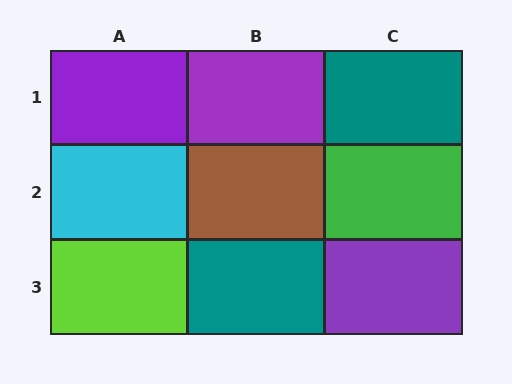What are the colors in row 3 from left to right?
Lime, teal, purple.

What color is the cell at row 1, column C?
Teal.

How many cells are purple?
3 cells are purple.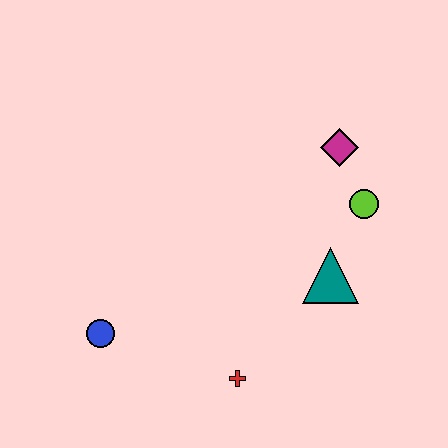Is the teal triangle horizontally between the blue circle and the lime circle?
Yes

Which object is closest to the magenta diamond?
The lime circle is closest to the magenta diamond.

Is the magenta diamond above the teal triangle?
Yes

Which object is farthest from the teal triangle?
The blue circle is farthest from the teal triangle.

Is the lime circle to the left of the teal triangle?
No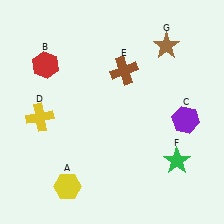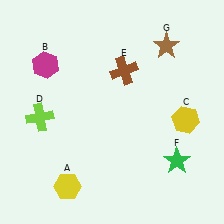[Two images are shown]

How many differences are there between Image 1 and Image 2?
There are 3 differences between the two images.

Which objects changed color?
B changed from red to magenta. C changed from purple to yellow. D changed from yellow to lime.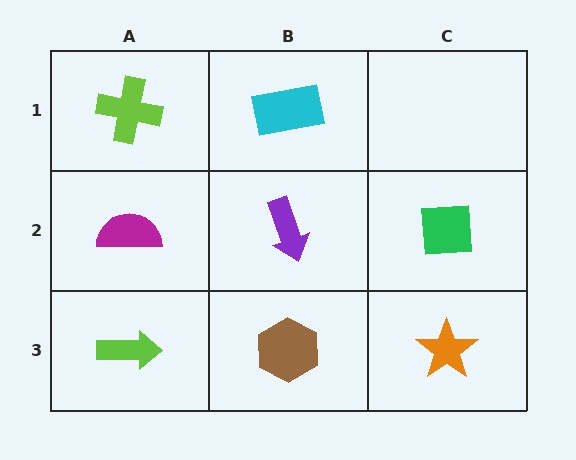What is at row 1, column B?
A cyan rectangle.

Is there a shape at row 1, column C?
No, that cell is empty.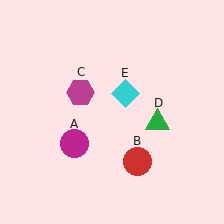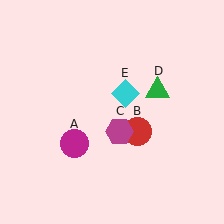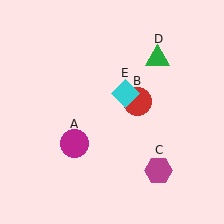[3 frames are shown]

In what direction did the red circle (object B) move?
The red circle (object B) moved up.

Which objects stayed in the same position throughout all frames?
Magenta circle (object A) and cyan diamond (object E) remained stationary.